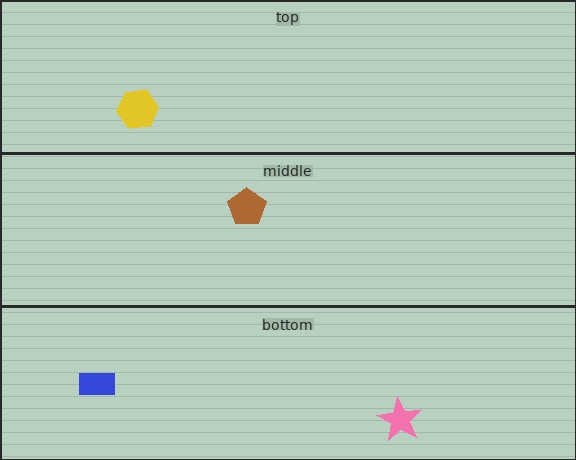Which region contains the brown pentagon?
The middle region.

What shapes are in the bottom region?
The blue rectangle, the pink star.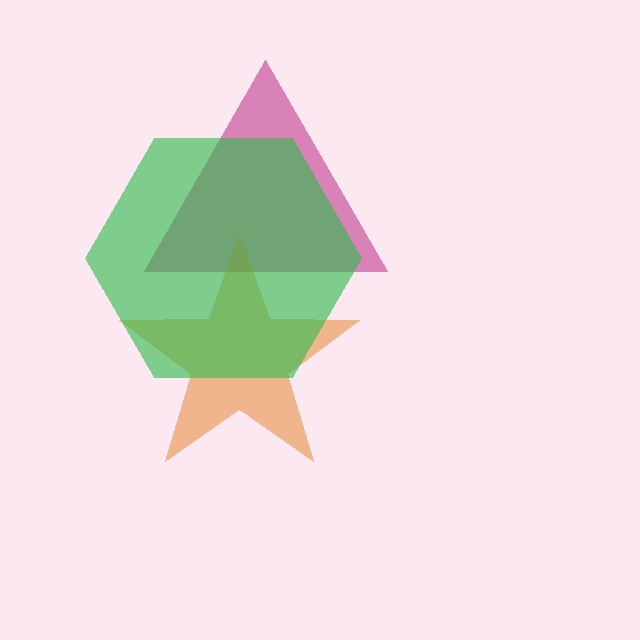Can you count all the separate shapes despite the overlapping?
Yes, there are 3 separate shapes.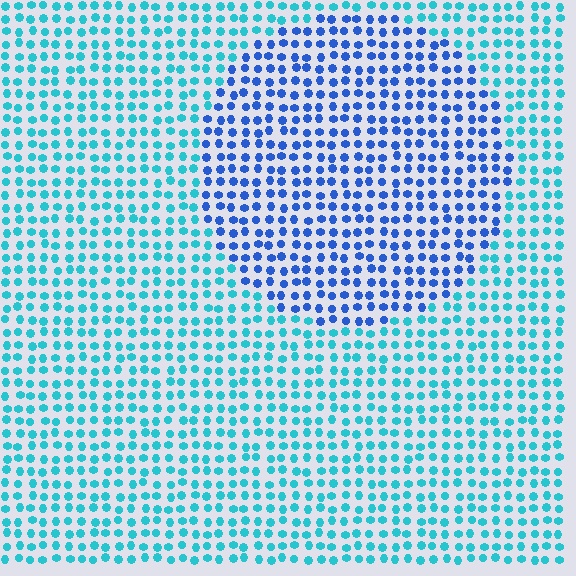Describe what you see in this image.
The image is filled with small cyan elements in a uniform arrangement. A circle-shaped region is visible where the elements are tinted to a slightly different hue, forming a subtle color boundary.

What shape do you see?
I see a circle.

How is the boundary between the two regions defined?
The boundary is defined purely by a slight shift in hue (about 38 degrees). Spacing, size, and orientation are identical on both sides.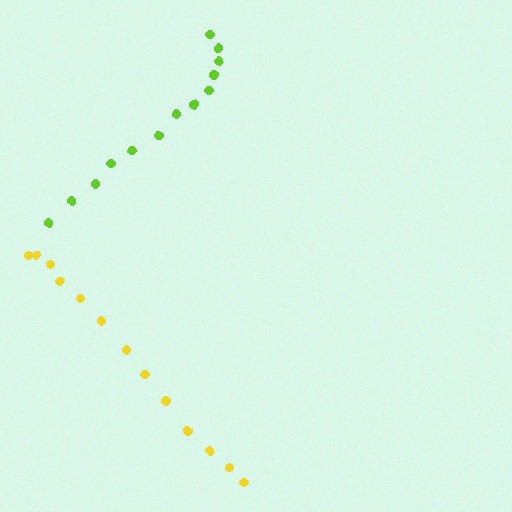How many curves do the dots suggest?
There are 2 distinct paths.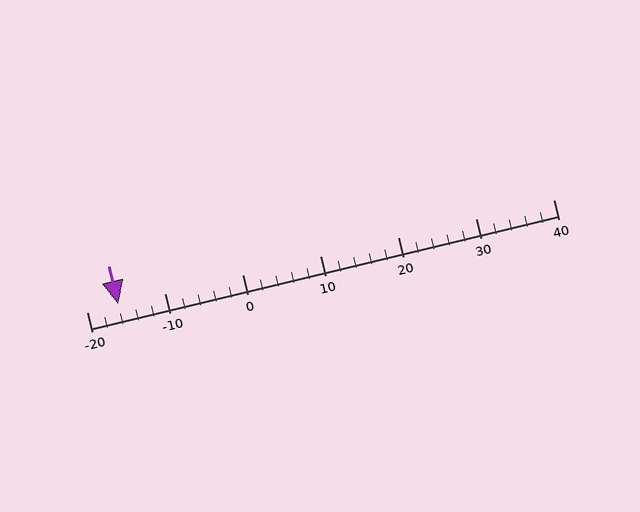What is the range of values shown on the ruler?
The ruler shows values from -20 to 40.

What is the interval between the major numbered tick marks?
The major tick marks are spaced 10 units apart.